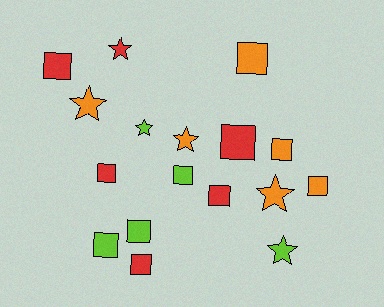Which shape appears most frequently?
Square, with 11 objects.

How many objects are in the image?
There are 17 objects.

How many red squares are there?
There are 5 red squares.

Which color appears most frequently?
Red, with 6 objects.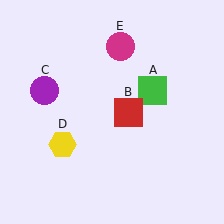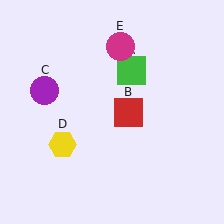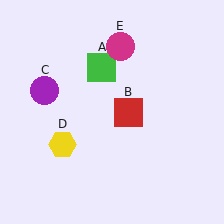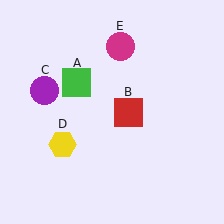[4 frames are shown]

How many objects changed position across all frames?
1 object changed position: green square (object A).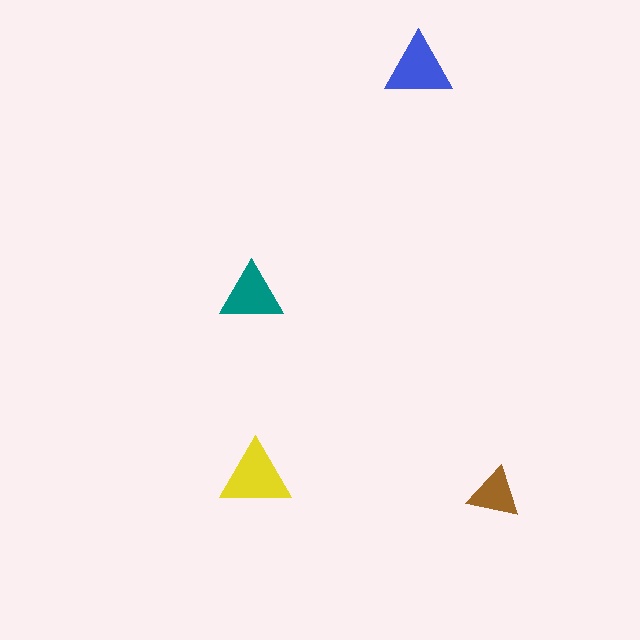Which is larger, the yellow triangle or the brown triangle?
The yellow one.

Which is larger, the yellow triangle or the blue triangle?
The yellow one.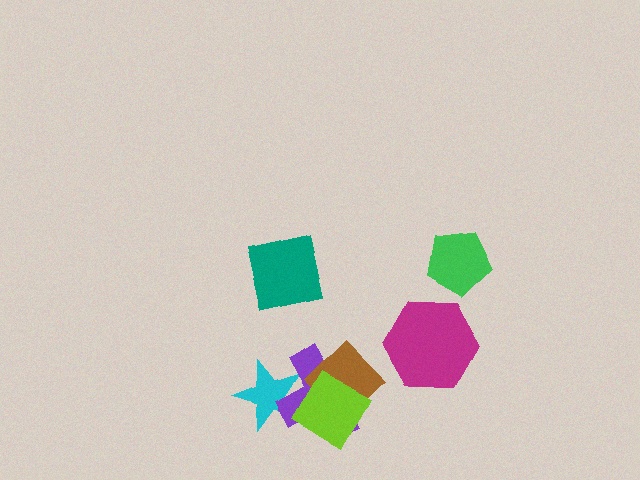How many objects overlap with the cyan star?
1 object overlaps with the cyan star.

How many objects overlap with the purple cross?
3 objects overlap with the purple cross.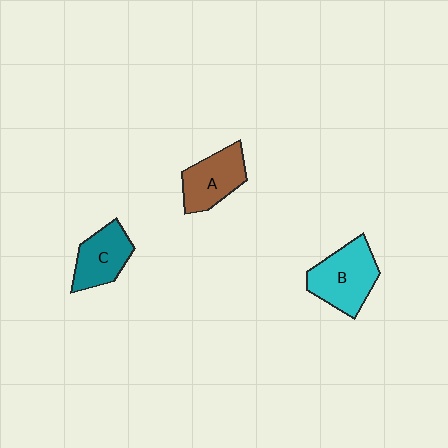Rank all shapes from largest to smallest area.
From largest to smallest: B (cyan), A (brown), C (teal).